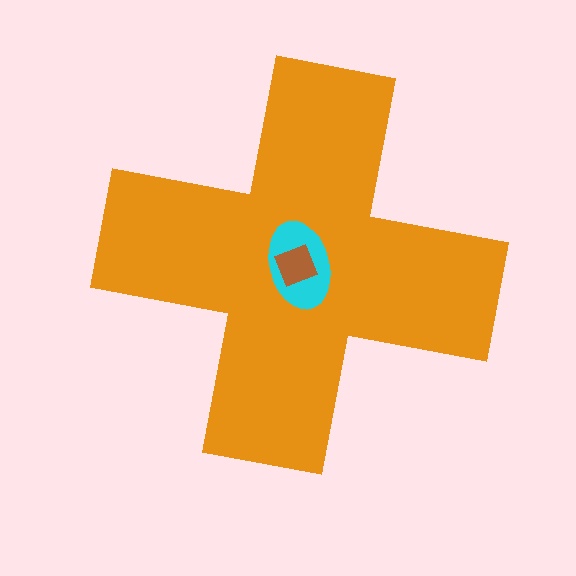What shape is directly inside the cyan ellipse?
The brown diamond.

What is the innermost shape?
The brown diamond.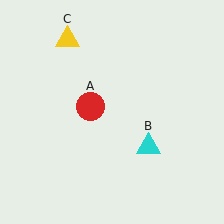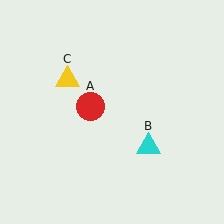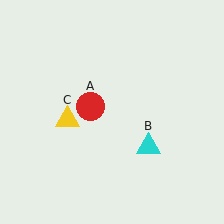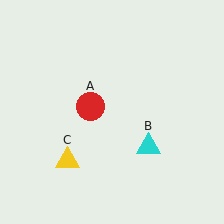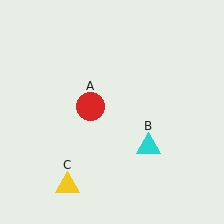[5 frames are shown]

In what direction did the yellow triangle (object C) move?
The yellow triangle (object C) moved down.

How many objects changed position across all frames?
1 object changed position: yellow triangle (object C).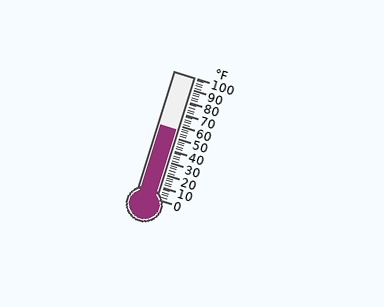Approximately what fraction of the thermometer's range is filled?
The thermometer is filled to approximately 55% of its range.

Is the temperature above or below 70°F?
The temperature is below 70°F.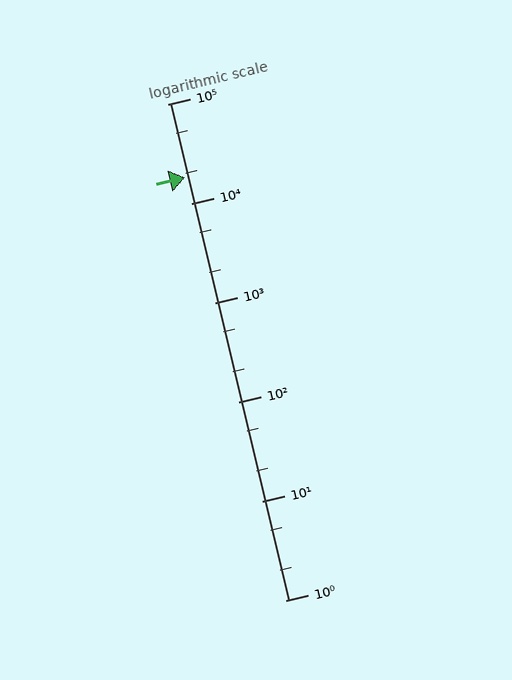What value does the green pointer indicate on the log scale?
The pointer indicates approximately 18000.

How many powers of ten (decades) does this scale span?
The scale spans 5 decades, from 1 to 100000.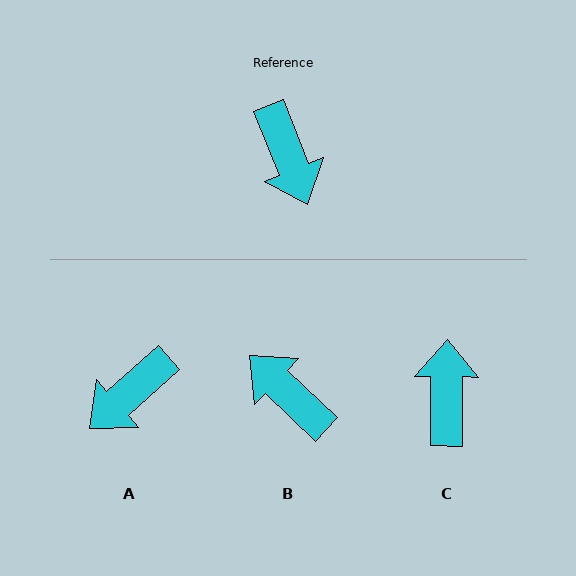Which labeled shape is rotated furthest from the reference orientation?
C, about 158 degrees away.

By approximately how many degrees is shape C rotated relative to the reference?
Approximately 158 degrees counter-clockwise.